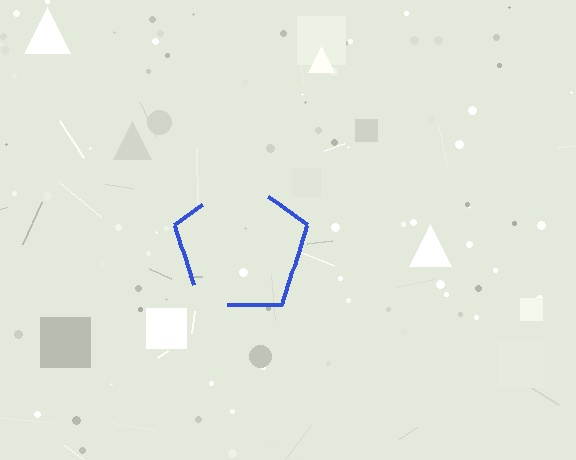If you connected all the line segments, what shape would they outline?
They would outline a pentagon.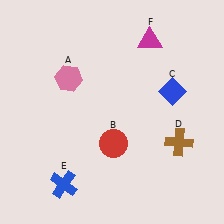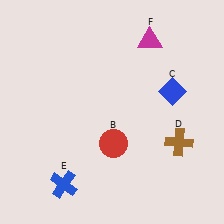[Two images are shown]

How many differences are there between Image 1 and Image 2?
There is 1 difference between the two images.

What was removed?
The pink hexagon (A) was removed in Image 2.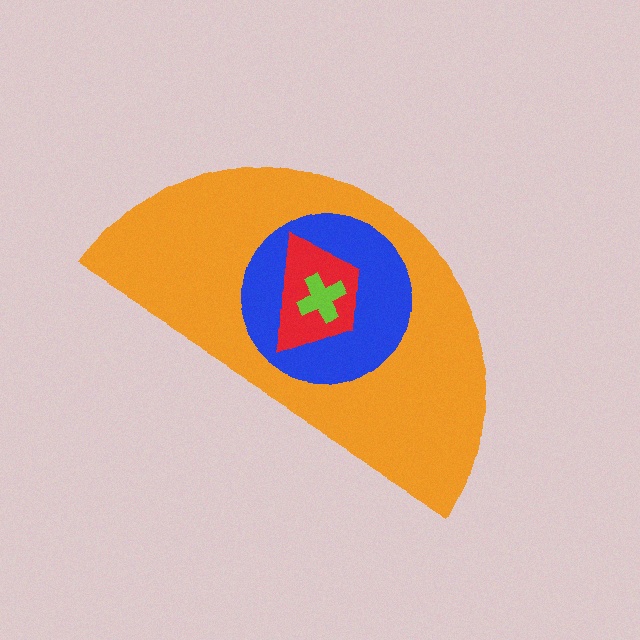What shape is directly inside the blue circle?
The red trapezoid.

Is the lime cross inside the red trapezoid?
Yes.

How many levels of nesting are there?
4.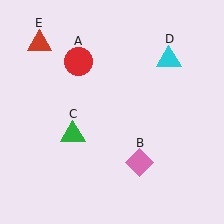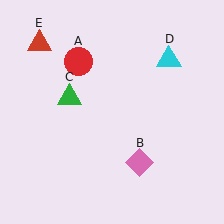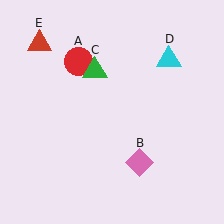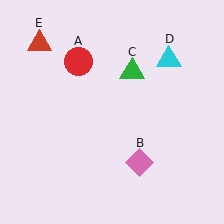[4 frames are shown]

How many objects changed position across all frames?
1 object changed position: green triangle (object C).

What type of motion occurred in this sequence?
The green triangle (object C) rotated clockwise around the center of the scene.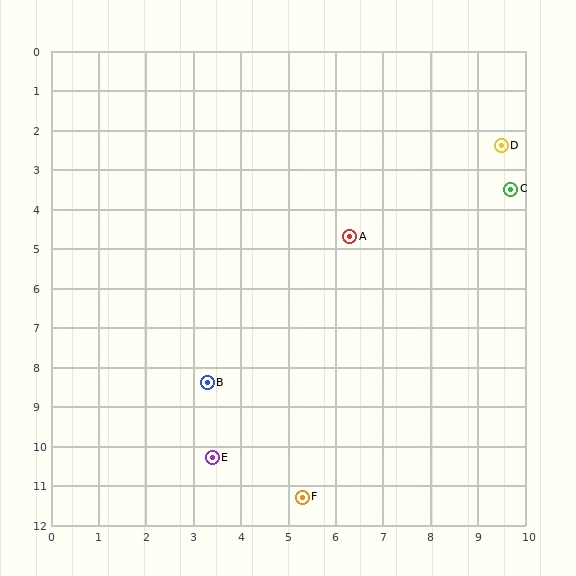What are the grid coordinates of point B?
Point B is at approximately (3.3, 8.4).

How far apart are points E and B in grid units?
Points E and B are about 1.9 grid units apart.